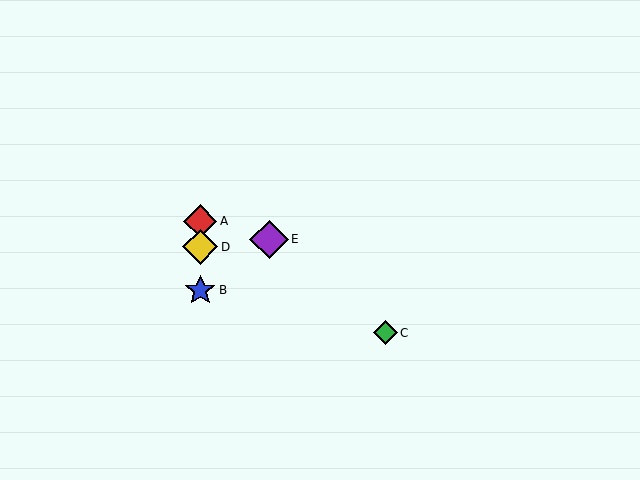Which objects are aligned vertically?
Objects A, B, D are aligned vertically.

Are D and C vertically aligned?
No, D is at x≈200 and C is at x≈385.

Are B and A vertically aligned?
Yes, both are at x≈200.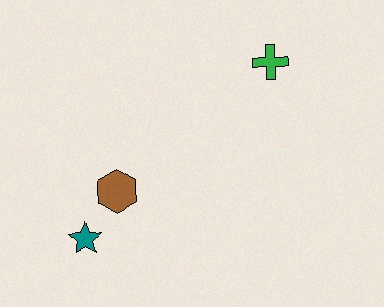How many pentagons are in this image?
There are no pentagons.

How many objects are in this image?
There are 3 objects.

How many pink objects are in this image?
There are no pink objects.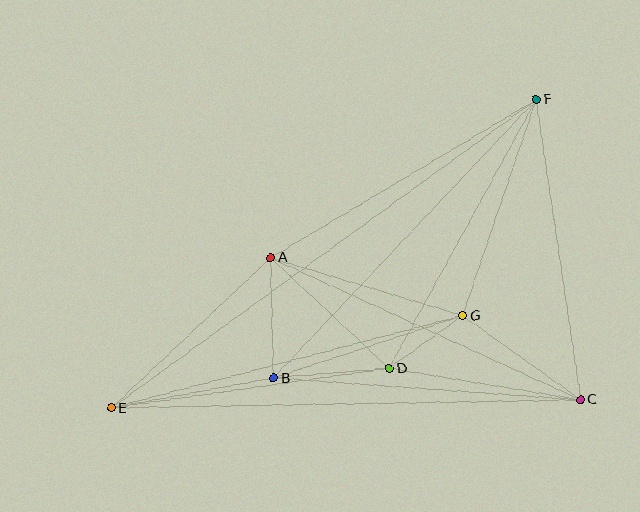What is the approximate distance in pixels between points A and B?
The distance between A and B is approximately 120 pixels.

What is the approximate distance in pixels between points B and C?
The distance between B and C is approximately 307 pixels.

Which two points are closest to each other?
Points D and G are closest to each other.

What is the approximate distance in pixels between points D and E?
The distance between D and E is approximately 281 pixels.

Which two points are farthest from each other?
Points E and F are farthest from each other.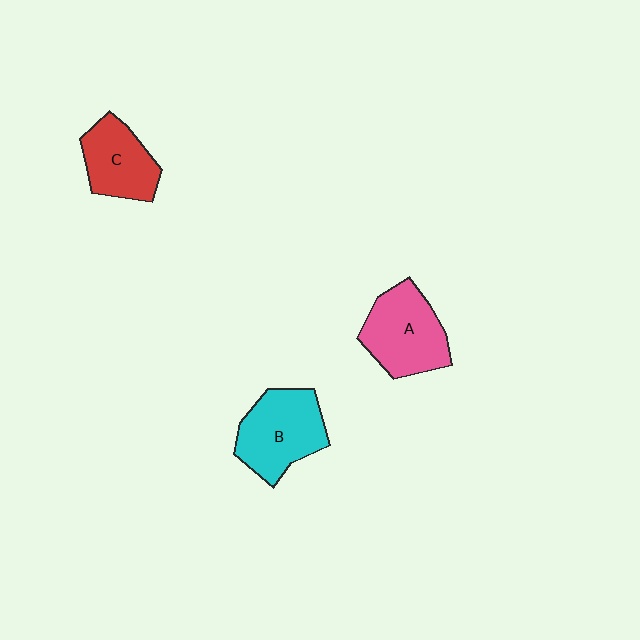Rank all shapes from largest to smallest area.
From largest to smallest: B (cyan), A (pink), C (red).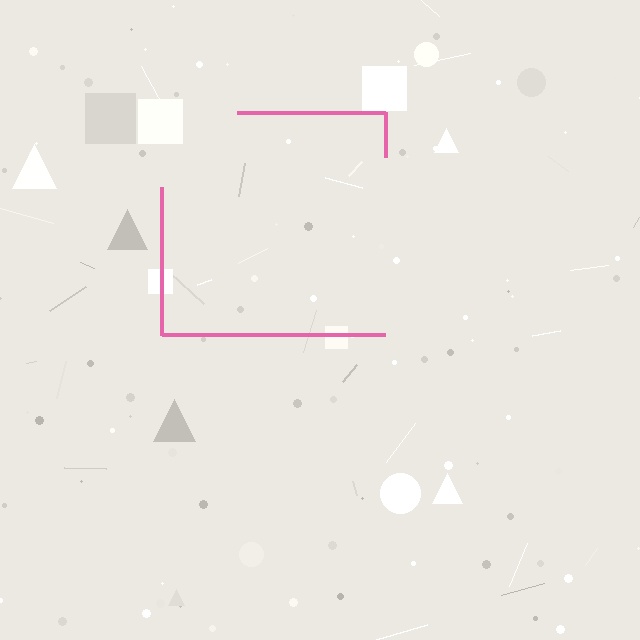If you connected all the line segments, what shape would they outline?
They would outline a square.